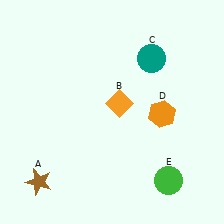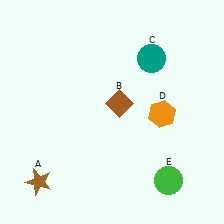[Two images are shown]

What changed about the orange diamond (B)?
In Image 1, B is orange. In Image 2, it changed to brown.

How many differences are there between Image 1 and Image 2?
There is 1 difference between the two images.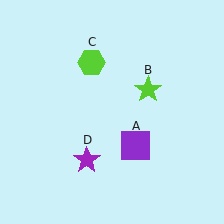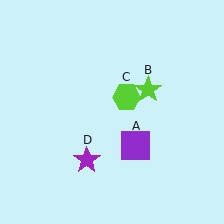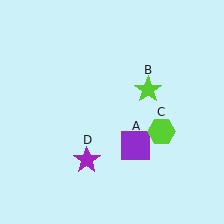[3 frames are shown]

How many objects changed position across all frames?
1 object changed position: lime hexagon (object C).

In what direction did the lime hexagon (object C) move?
The lime hexagon (object C) moved down and to the right.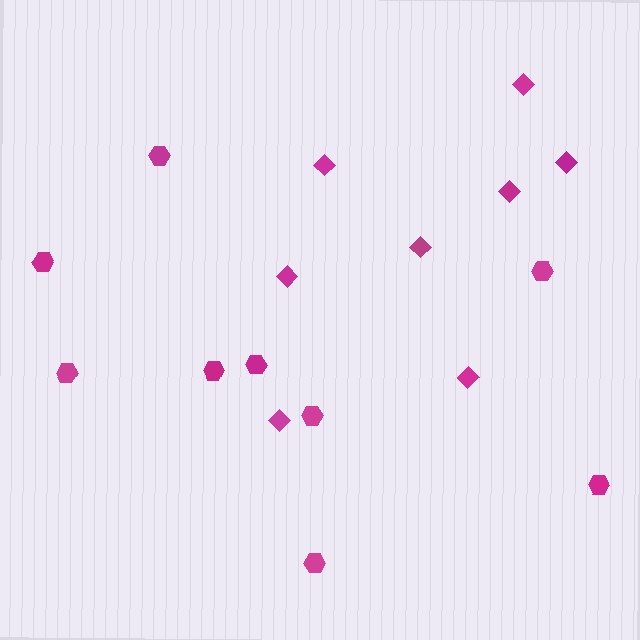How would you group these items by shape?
There are 2 groups: one group of diamonds (8) and one group of hexagons (9).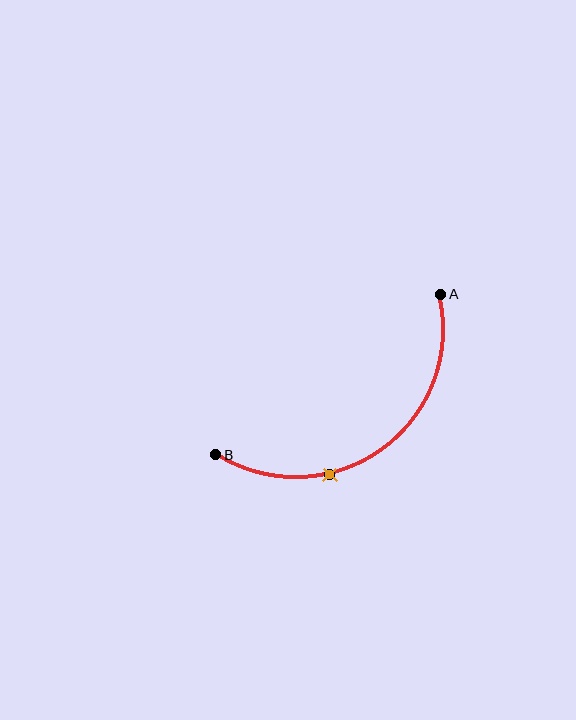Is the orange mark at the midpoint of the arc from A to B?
No. The orange mark lies on the arc but is closer to endpoint B. The arc midpoint would be at the point on the curve equidistant along the arc from both A and B.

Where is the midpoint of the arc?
The arc midpoint is the point on the curve farthest from the straight line joining A and B. It sits below and to the right of that line.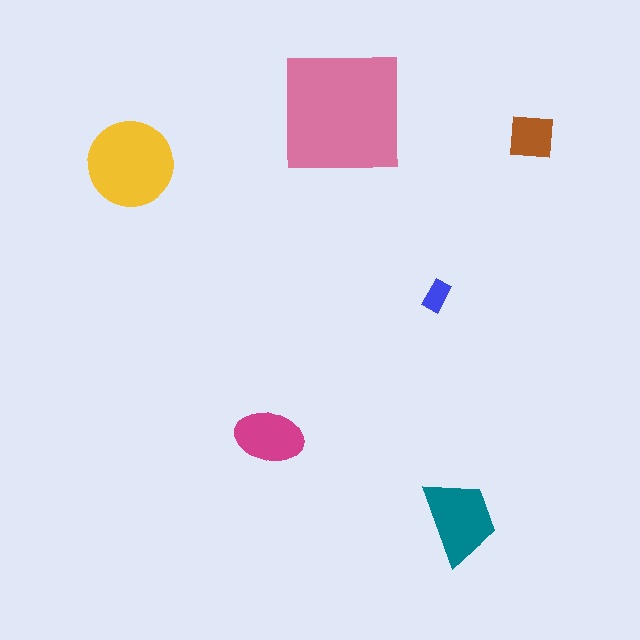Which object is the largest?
The pink square.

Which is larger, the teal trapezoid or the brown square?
The teal trapezoid.